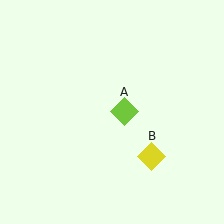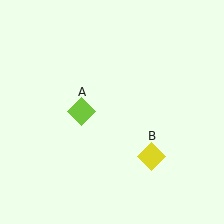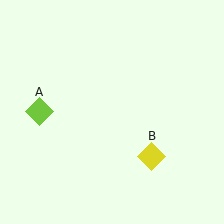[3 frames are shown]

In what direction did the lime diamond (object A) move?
The lime diamond (object A) moved left.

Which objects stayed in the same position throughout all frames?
Yellow diamond (object B) remained stationary.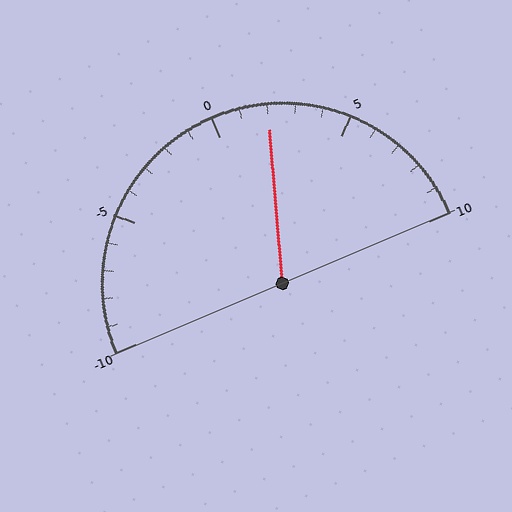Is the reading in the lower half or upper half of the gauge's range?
The reading is in the upper half of the range (-10 to 10).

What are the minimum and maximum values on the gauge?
The gauge ranges from -10 to 10.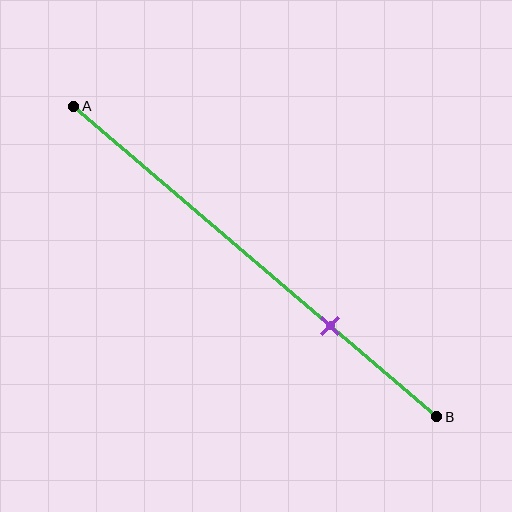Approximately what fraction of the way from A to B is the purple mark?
The purple mark is approximately 70% of the way from A to B.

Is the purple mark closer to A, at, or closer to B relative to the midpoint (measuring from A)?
The purple mark is closer to point B than the midpoint of segment AB.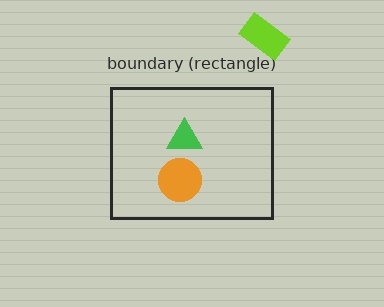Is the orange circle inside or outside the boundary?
Inside.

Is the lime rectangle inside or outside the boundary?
Outside.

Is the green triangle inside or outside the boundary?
Inside.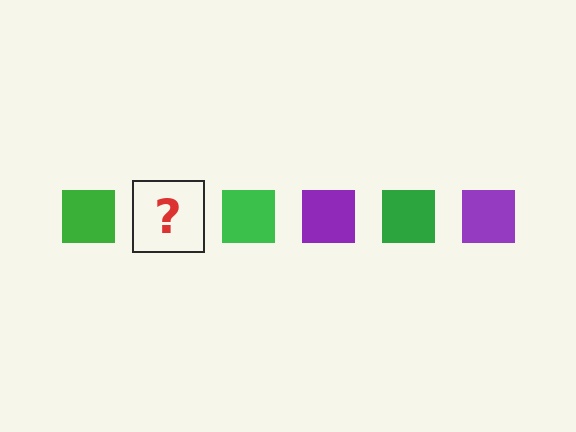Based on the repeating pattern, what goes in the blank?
The blank should be a purple square.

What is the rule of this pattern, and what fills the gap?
The rule is that the pattern cycles through green, purple squares. The gap should be filled with a purple square.